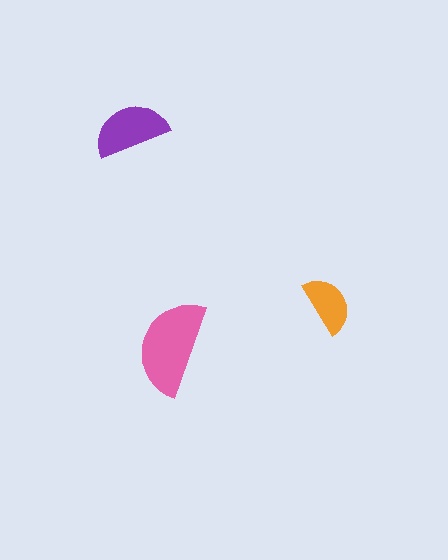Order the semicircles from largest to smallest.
the pink one, the purple one, the orange one.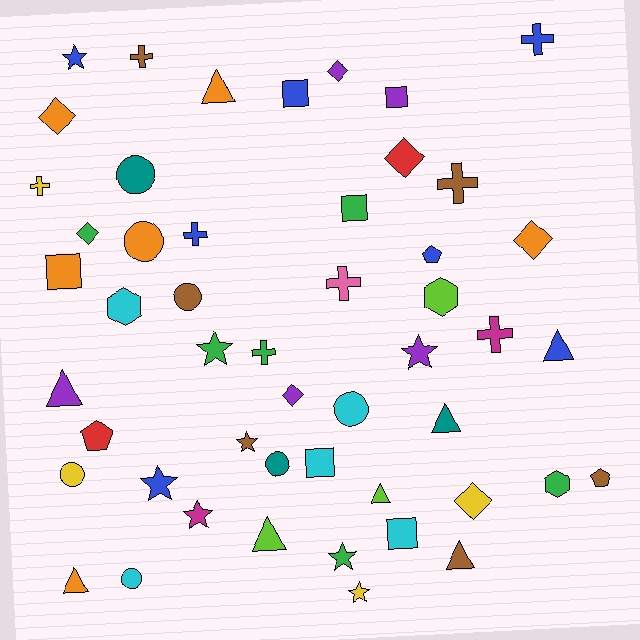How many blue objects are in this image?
There are 7 blue objects.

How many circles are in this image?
There are 7 circles.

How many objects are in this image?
There are 50 objects.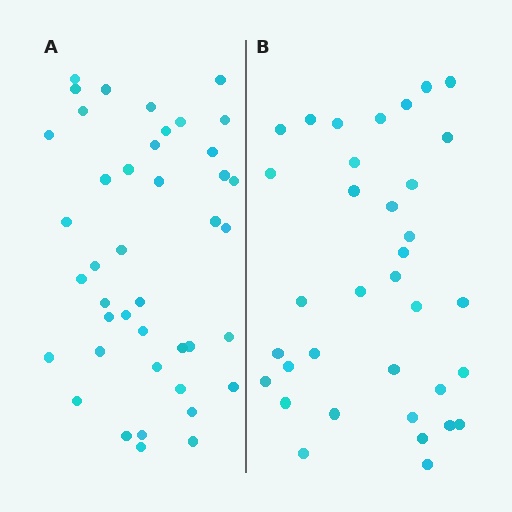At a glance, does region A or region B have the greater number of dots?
Region A (the left region) has more dots.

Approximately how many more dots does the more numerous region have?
Region A has roughly 8 or so more dots than region B.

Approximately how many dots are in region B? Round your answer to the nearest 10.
About 40 dots. (The exact count is 35, which rounds to 40.)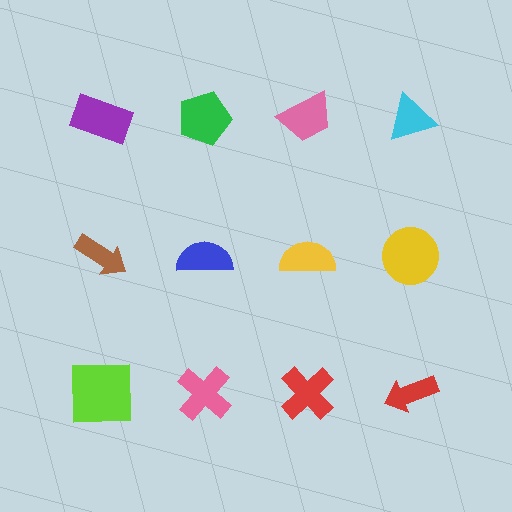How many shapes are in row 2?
4 shapes.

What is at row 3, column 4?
A red arrow.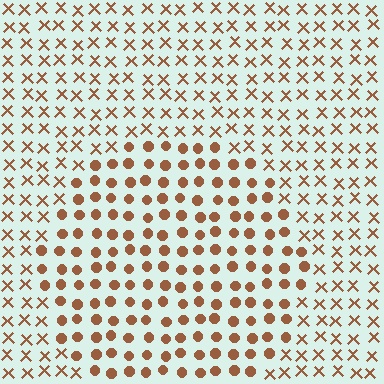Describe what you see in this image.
The image is filled with small brown elements arranged in a uniform grid. A circle-shaped region contains circles, while the surrounding area contains X marks. The boundary is defined purely by the change in element shape.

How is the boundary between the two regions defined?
The boundary is defined by a change in element shape: circles inside vs. X marks outside. All elements share the same color and spacing.